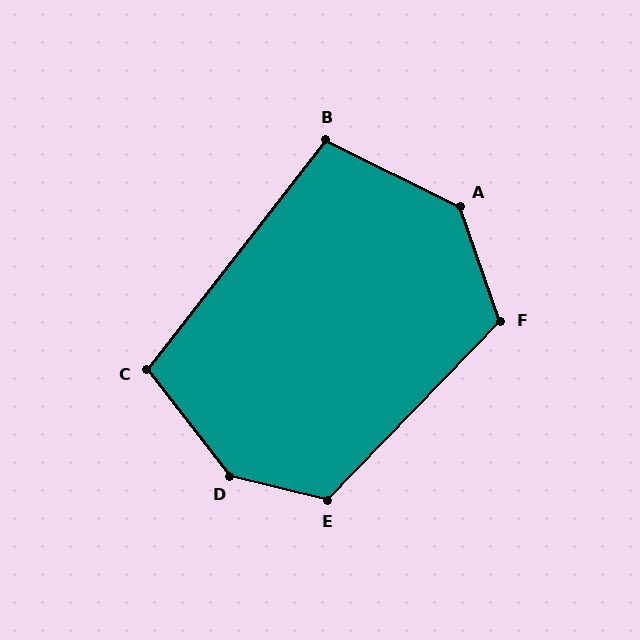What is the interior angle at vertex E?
Approximately 120 degrees (obtuse).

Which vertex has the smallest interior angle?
B, at approximately 101 degrees.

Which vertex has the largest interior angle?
D, at approximately 142 degrees.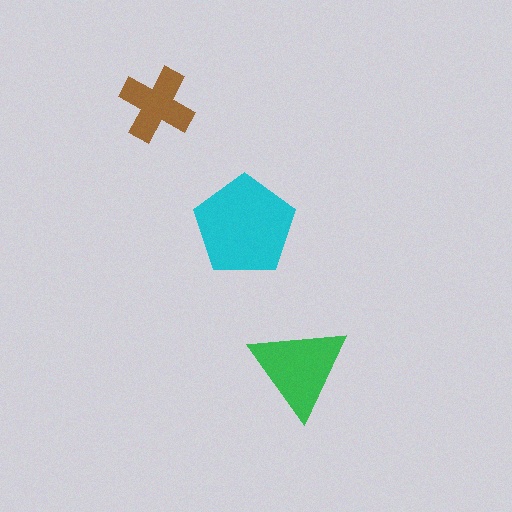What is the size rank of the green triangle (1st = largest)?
2nd.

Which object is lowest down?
The green triangle is bottommost.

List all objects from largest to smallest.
The cyan pentagon, the green triangle, the brown cross.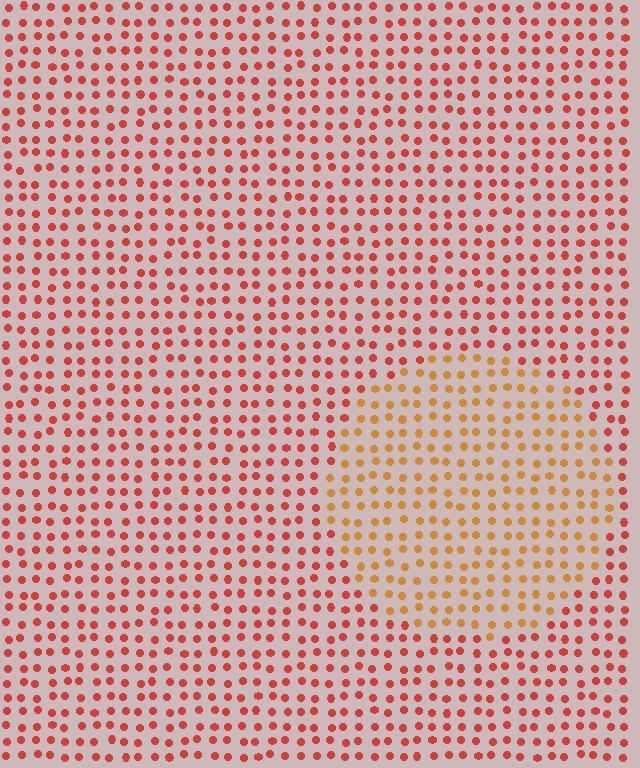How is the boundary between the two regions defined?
The boundary is defined purely by a slight shift in hue (about 29 degrees). Spacing, size, and orientation are identical on both sides.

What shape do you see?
I see a circle.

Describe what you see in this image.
The image is filled with small red elements in a uniform arrangement. A circle-shaped region is visible where the elements are tinted to a slightly different hue, forming a subtle color boundary.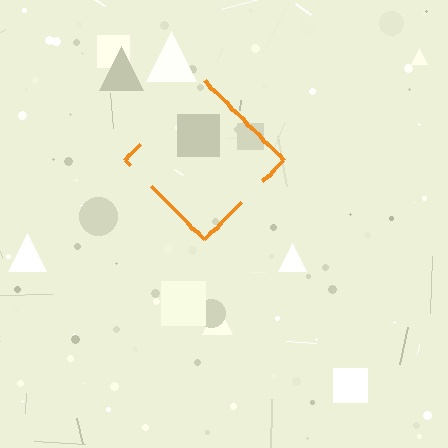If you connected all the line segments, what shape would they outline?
They would outline a diamond.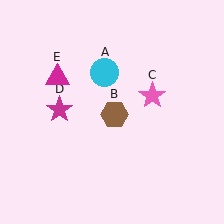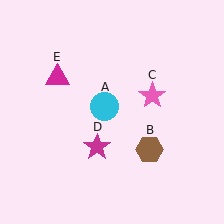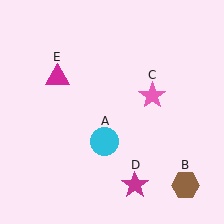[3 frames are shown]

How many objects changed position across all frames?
3 objects changed position: cyan circle (object A), brown hexagon (object B), magenta star (object D).